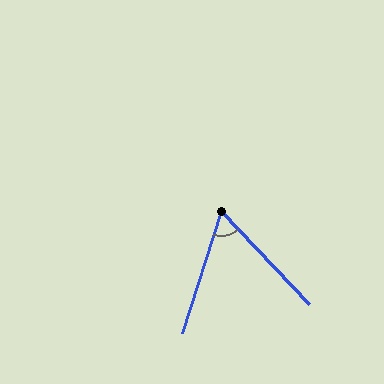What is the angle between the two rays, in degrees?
Approximately 61 degrees.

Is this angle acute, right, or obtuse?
It is acute.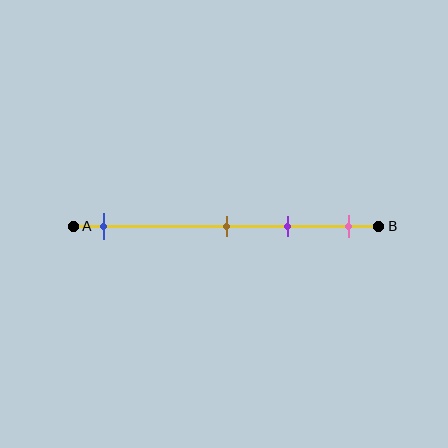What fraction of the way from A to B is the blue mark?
The blue mark is approximately 10% (0.1) of the way from A to B.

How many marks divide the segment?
There are 4 marks dividing the segment.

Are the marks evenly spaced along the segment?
No, the marks are not evenly spaced.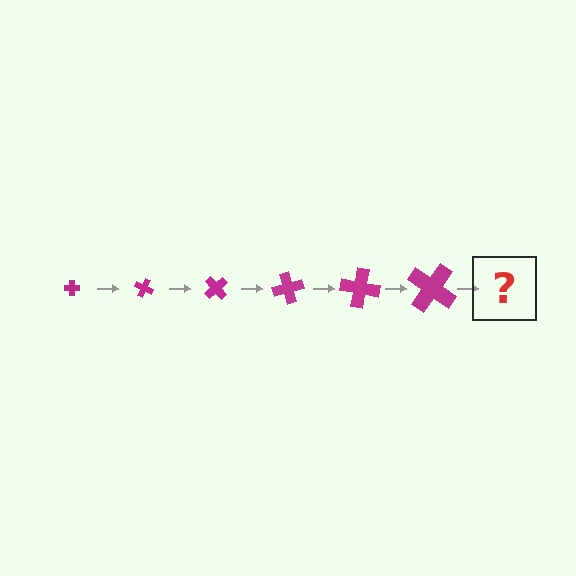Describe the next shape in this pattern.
It should be a cross, larger than the previous one and rotated 150 degrees from the start.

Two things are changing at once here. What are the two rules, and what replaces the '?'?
The two rules are that the cross grows larger each step and it rotates 25 degrees each step. The '?' should be a cross, larger than the previous one and rotated 150 degrees from the start.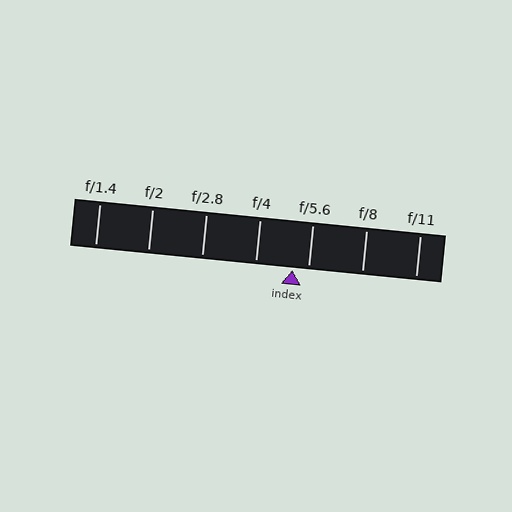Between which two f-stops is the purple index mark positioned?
The index mark is between f/4 and f/5.6.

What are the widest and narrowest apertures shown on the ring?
The widest aperture shown is f/1.4 and the narrowest is f/11.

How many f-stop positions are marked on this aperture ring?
There are 7 f-stop positions marked.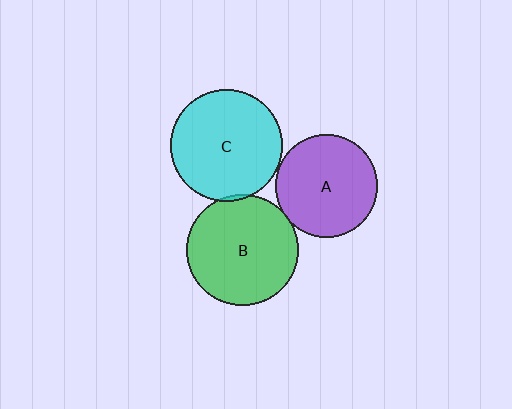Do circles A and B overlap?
Yes.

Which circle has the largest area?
Circle B (green).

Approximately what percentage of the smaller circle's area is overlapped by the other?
Approximately 5%.